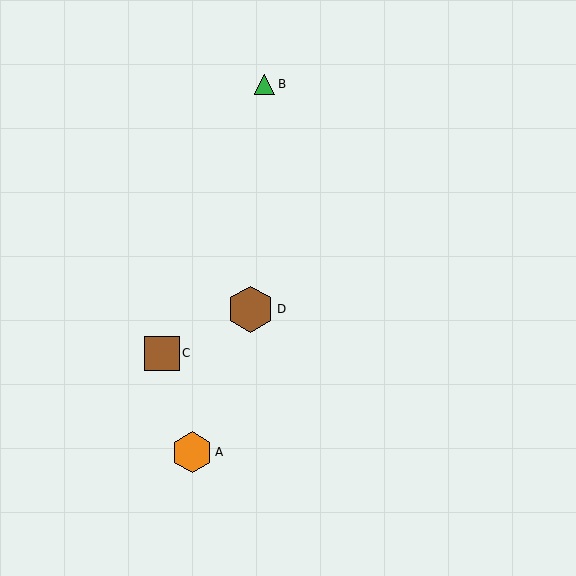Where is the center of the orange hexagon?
The center of the orange hexagon is at (192, 452).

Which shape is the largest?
The brown hexagon (labeled D) is the largest.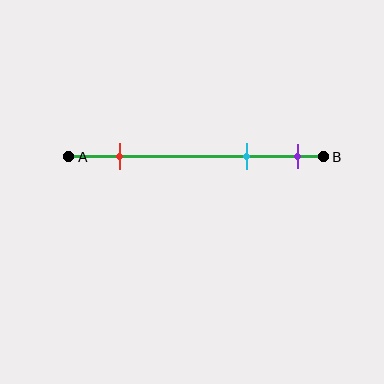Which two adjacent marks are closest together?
The cyan and purple marks are the closest adjacent pair.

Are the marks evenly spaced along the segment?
No, the marks are not evenly spaced.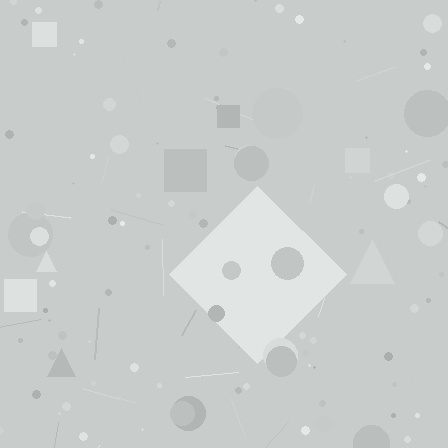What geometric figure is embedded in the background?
A diamond is embedded in the background.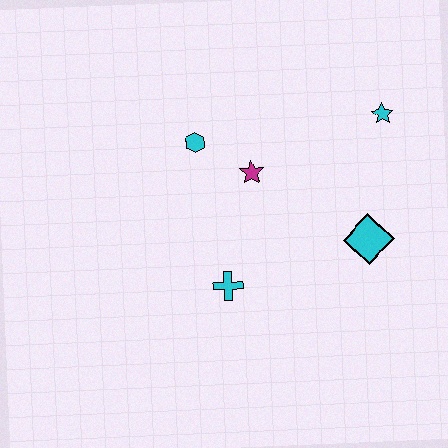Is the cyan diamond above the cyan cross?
Yes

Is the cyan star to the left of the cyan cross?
No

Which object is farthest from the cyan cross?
The cyan star is farthest from the cyan cross.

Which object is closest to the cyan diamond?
The cyan star is closest to the cyan diamond.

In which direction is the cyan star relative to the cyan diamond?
The cyan star is above the cyan diamond.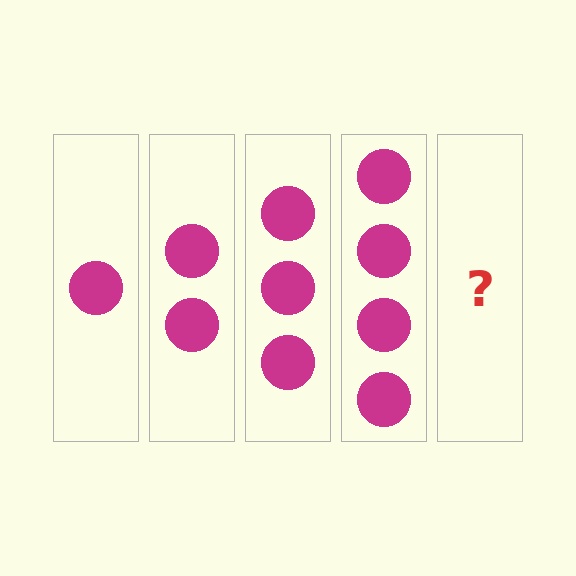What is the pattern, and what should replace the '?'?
The pattern is that each step adds one more circle. The '?' should be 5 circles.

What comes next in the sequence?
The next element should be 5 circles.